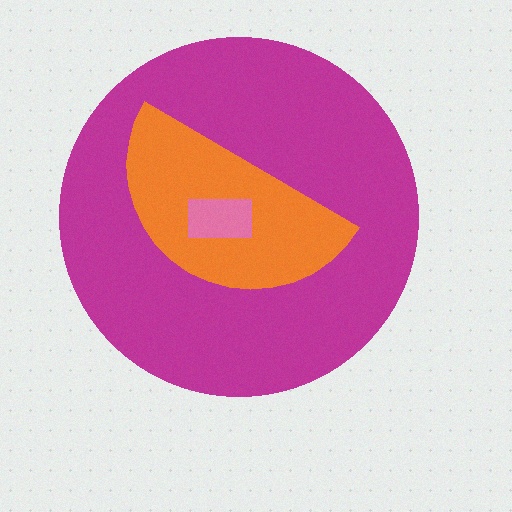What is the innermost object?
The pink rectangle.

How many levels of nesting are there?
3.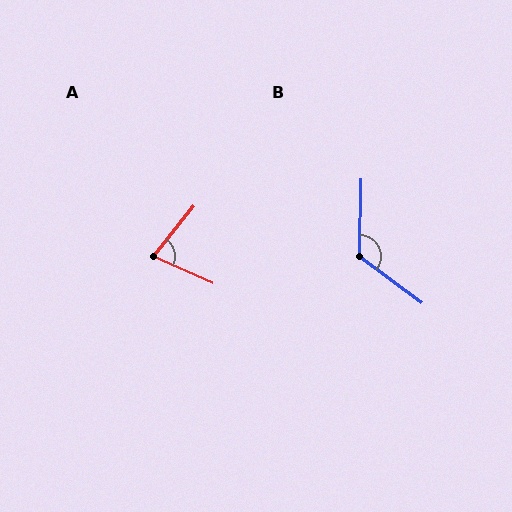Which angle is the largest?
B, at approximately 125 degrees.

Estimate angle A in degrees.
Approximately 75 degrees.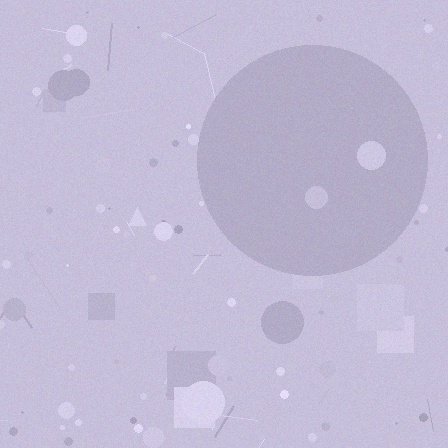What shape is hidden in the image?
A circle is hidden in the image.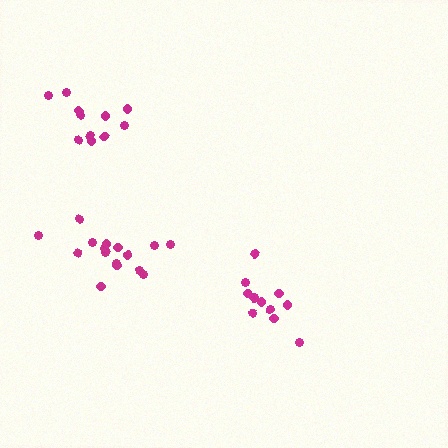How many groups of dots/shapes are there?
There are 3 groups.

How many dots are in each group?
Group 1: 12 dots, Group 2: 16 dots, Group 3: 11 dots (39 total).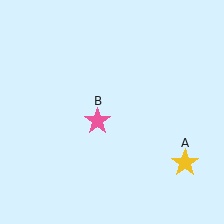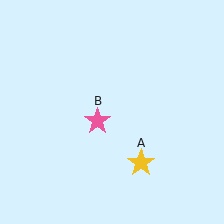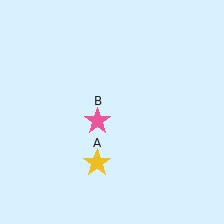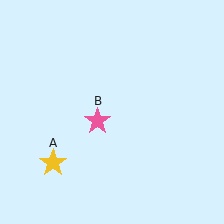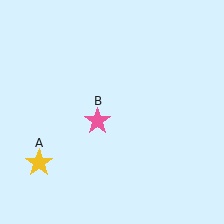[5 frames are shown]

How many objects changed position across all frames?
1 object changed position: yellow star (object A).